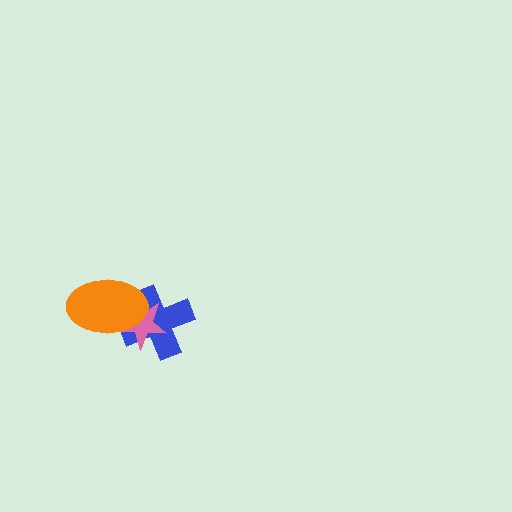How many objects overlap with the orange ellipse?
2 objects overlap with the orange ellipse.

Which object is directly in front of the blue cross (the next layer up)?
The pink star is directly in front of the blue cross.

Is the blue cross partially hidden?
Yes, it is partially covered by another shape.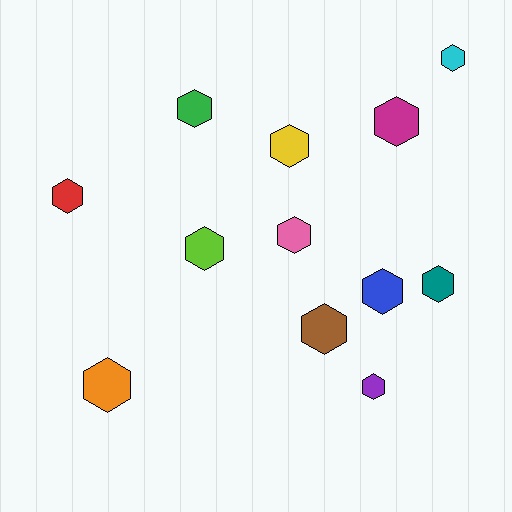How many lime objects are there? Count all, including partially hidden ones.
There is 1 lime object.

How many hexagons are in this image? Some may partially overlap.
There are 12 hexagons.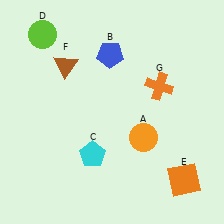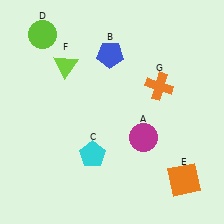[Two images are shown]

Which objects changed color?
A changed from orange to magenta. F changed from brown to lime.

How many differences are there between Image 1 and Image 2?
There are 2 differences between the two images.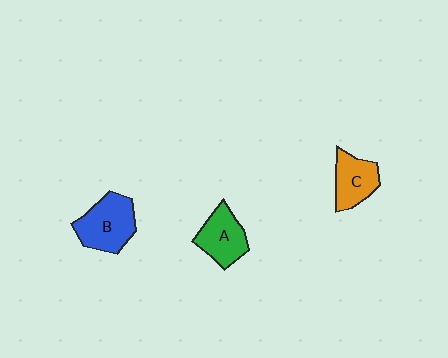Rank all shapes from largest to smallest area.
From largest to smallest: B (blue), A (green), C (orange).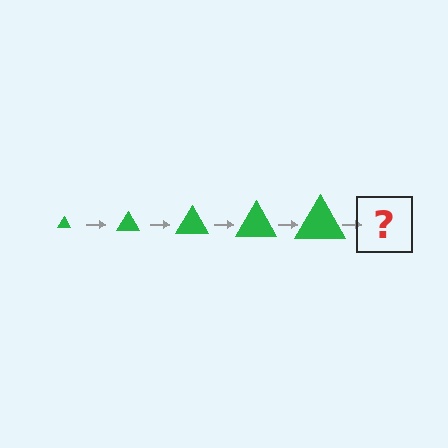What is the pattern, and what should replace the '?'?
The pattern is that the triangle gets progressively larger each step. The '?' should be a green triangle, larger than the previous one.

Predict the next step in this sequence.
The next step is a green triangle, larger than the previous one.